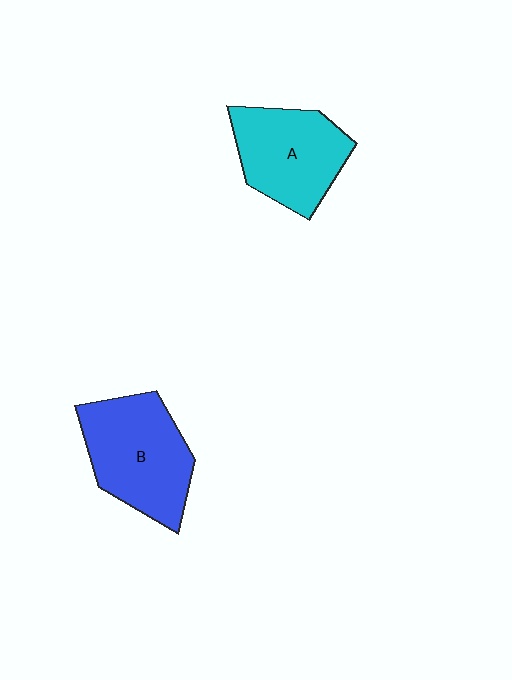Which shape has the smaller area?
Shape A (cyan).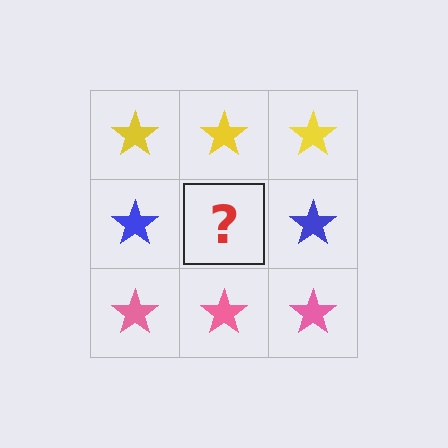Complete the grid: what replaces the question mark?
The question mark should be replaced with a blue star.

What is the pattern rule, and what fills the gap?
The rule is that each row has a consistent color. The gap should be filled with a blue star.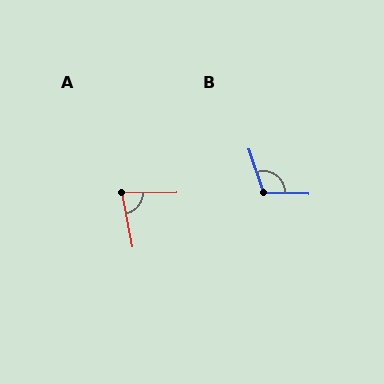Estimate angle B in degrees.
Approximately 110 degrees.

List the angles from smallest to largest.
A (80°), B (110°).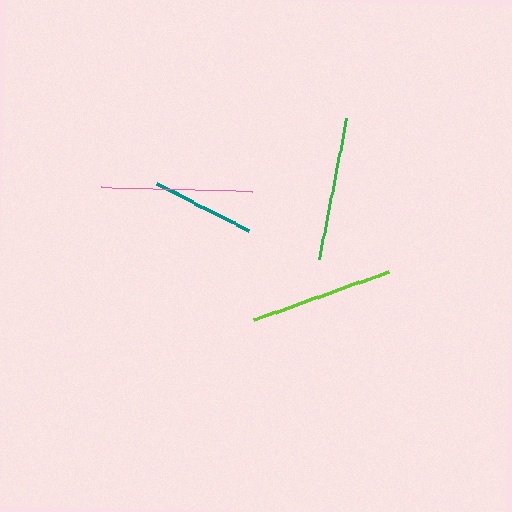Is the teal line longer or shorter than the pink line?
The pink line is longer than the teal line.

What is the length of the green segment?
The green segment is approximately 143 pixels long.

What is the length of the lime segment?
The lime segment is approximately 142 pixels long.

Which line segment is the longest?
The pink line is the longest at approximately 151 pixels.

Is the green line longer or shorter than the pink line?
The pink line is longer than the green line.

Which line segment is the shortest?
The teal line is the shortest at approximately 104 pixels.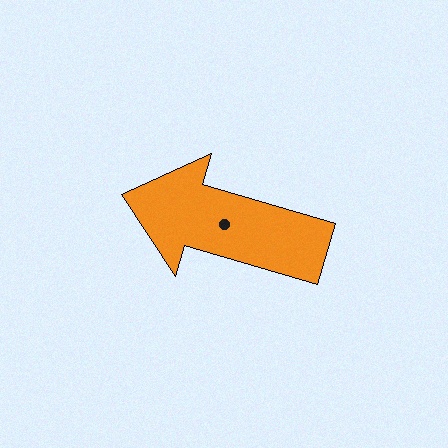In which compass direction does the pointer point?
West.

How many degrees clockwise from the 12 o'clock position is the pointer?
Approximately 286 degrees.